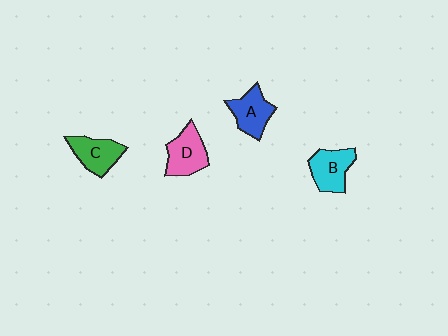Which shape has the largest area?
Shape D (pink).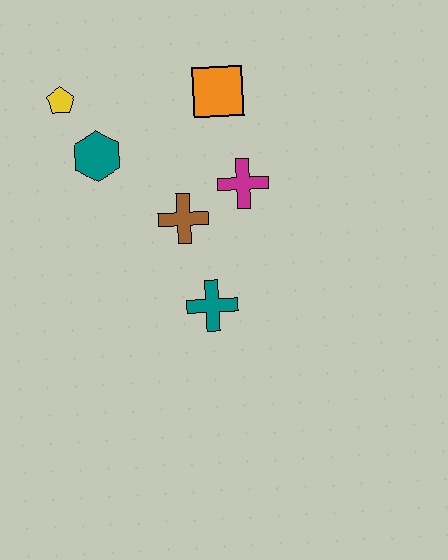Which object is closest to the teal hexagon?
The yellow pentagon is closest to the teal hexagon.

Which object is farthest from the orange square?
The teal cross is farthest from the orange square.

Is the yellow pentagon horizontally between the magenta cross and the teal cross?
No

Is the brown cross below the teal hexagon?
Yes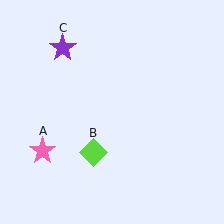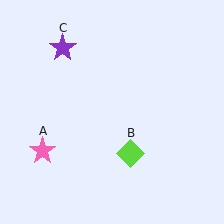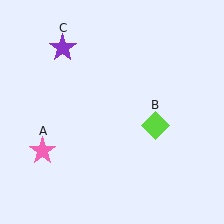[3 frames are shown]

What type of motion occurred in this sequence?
The lime diamond (object B) rotated counterclockwise around the center of the scene.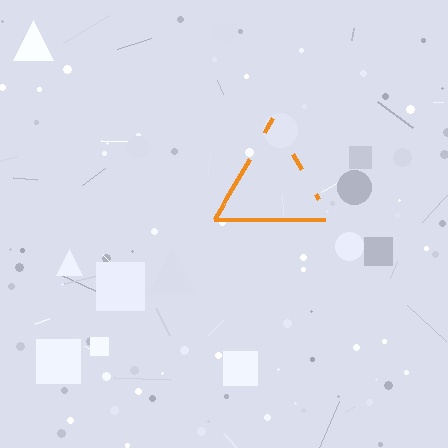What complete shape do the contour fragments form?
The contour fragments form a triangle.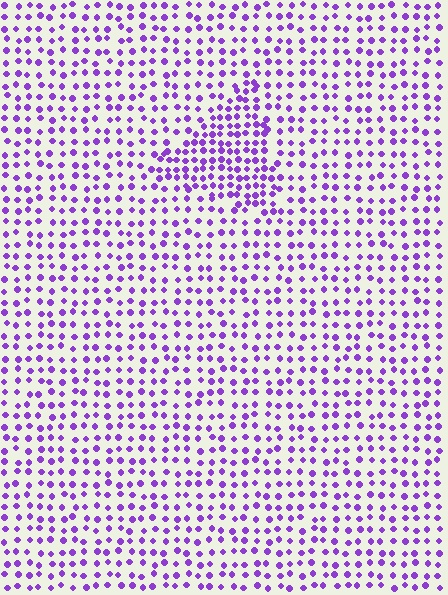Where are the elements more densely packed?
The elements are more densely packed inside the triangle boundary.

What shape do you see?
I see a triangle.